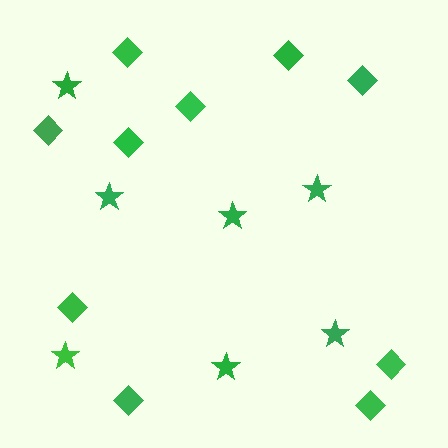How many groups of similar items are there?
There are 2 groups: one group of diamonds (10) and one group of stars (7).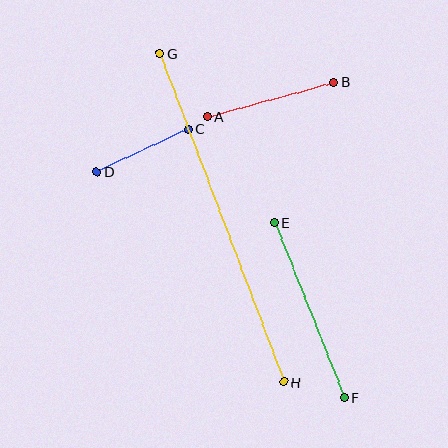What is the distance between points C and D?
The distance is approximately 102 pixels.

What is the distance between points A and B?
The distance is approximately 131 pixels.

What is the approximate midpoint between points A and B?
The midpoint is at approximately (271, 99) pixels.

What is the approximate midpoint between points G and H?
The midpoint is at approximately (222, 218) pixels.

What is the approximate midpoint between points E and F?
The midpoint is at approximately (309, 310) pixels.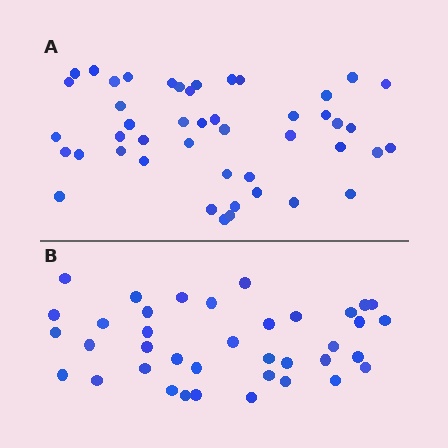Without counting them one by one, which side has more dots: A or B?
Region A (the top region) has more dots.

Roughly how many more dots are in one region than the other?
Region A has roughly 8 or so more dots than region B.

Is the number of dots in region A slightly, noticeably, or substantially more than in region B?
Region A has only slightly more — the two regions are fairly close. The ratio is roughly 1.2 to 1.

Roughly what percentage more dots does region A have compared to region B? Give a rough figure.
About 20% more.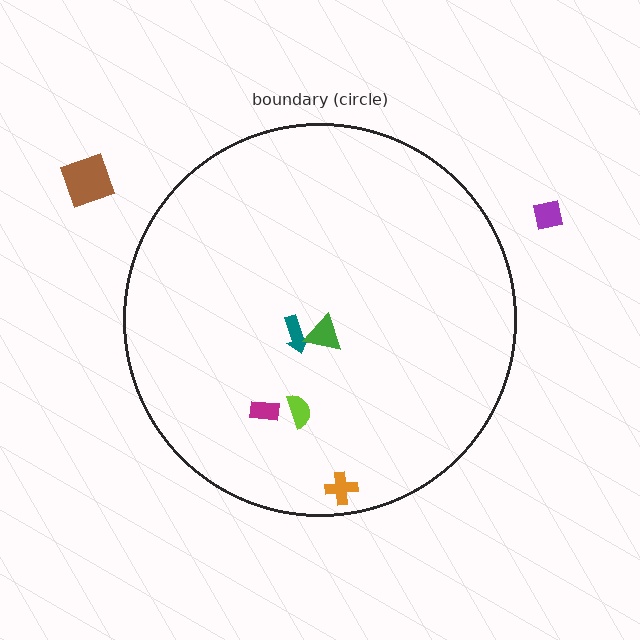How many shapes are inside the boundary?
5 inside, 2 outside.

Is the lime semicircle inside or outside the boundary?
Inside.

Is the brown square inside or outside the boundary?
Outside.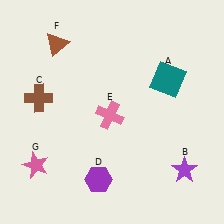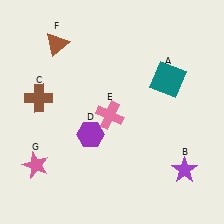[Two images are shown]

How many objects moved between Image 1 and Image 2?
1 object moved between the two images.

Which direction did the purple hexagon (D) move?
The purple hexagon (D) moved up.